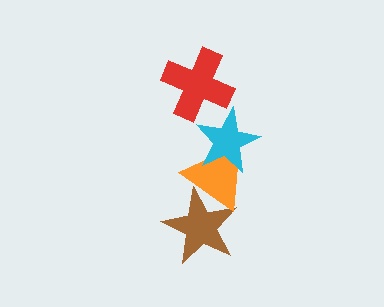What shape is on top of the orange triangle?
The cyan star is on top of the orange triangle.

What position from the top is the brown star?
The brown star is 4th from the top.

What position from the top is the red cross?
The red cross is 1st from the top.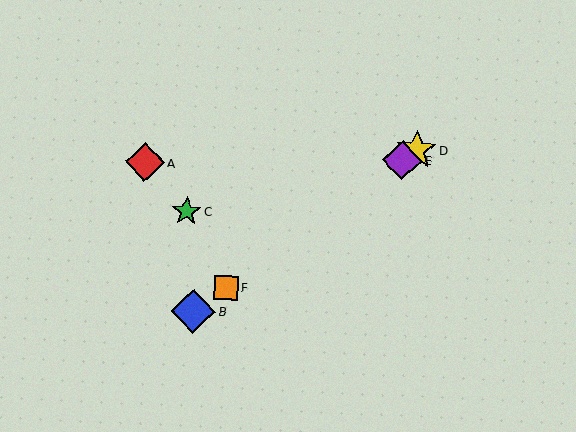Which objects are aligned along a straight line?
Objects B, D, E, F are aligned along a straight line.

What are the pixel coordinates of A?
Object A is at (145, 162).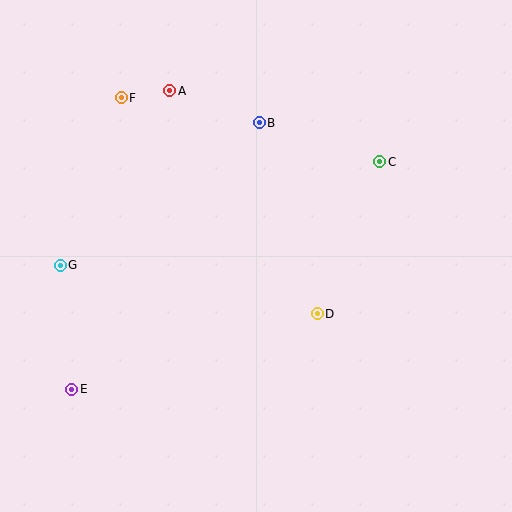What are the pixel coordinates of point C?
Point C is at (380, 162).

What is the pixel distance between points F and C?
The distance between F and C is 266 pixels.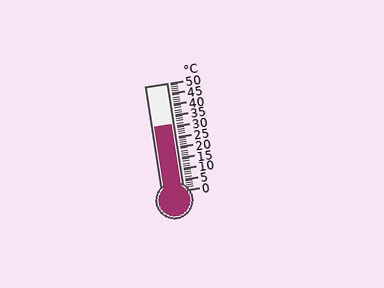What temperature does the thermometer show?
The thermometer shows approximately 31°C.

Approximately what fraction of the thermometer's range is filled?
The thermometer is filled to approximately 60% of its range.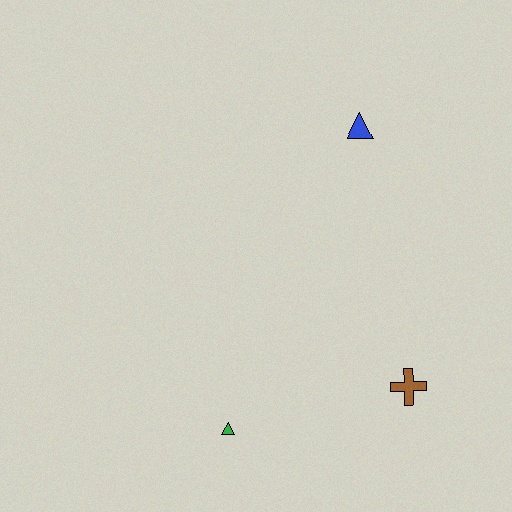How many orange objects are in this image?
There are no orange objects.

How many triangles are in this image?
There are 2 triangles.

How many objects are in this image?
There are 3 objects.